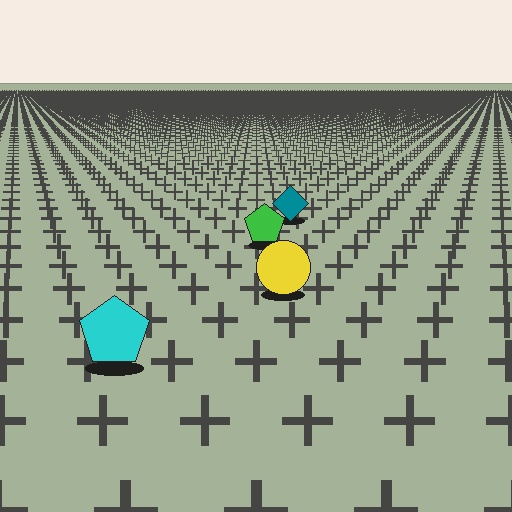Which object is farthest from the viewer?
The teal diamond is farthest from the viewer. It appears smaller and the ground texture around it is denser.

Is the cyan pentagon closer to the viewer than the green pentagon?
Yes. The cyan pentagon is closer — you can tell from the texture gradient: the ground texture is coarser near it.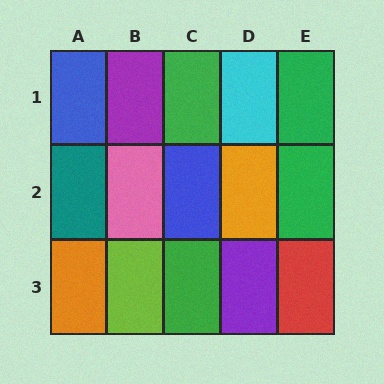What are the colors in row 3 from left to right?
Orange, lime, green, purple, red.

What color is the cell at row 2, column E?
Green.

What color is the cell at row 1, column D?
Cyan.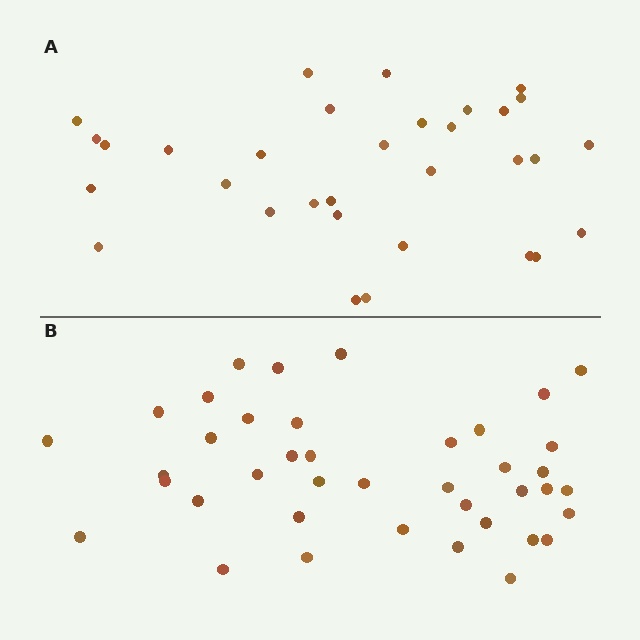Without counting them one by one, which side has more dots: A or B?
Region B (the bottom region) has more dots.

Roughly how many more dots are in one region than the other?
Region B has roughly 8 or so more dots than region A.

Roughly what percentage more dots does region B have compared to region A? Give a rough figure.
About 25% more.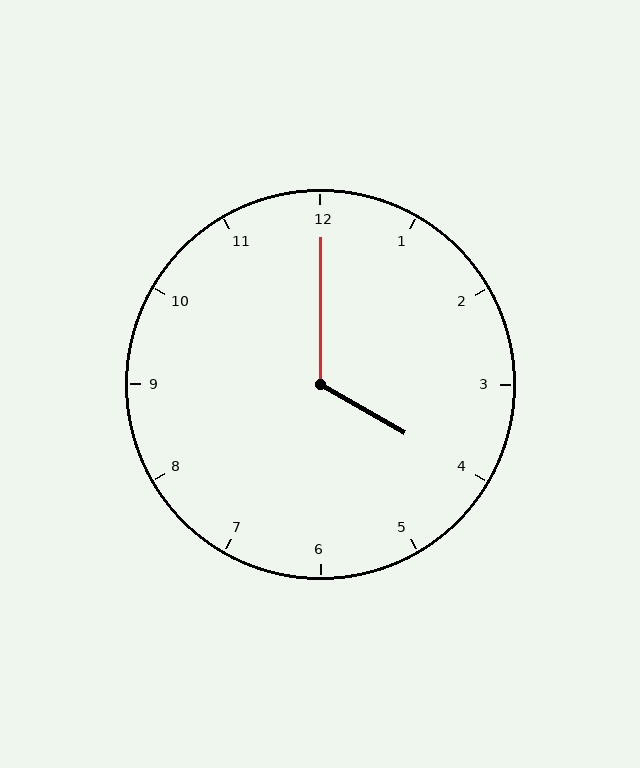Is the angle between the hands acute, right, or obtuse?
It is obtuse.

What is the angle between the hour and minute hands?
Approximately 120 degrees.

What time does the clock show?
4:00.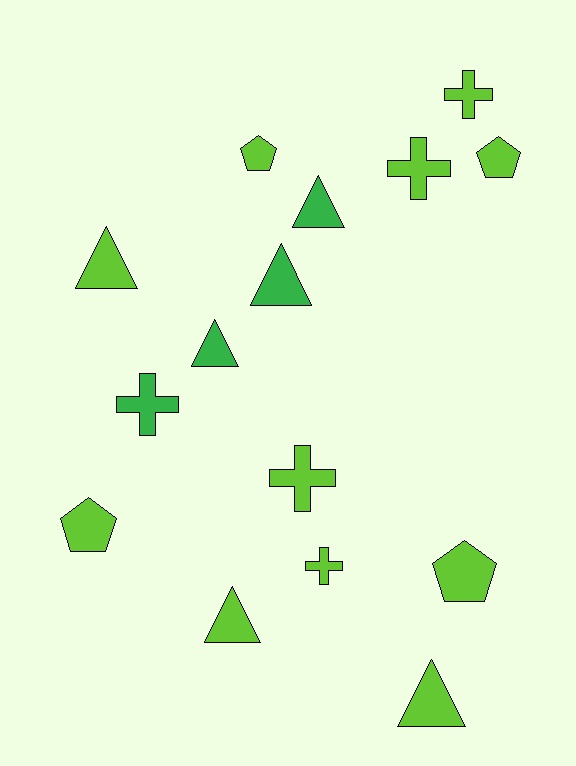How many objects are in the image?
There are 15 objects.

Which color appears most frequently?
Lime, with 11 objects.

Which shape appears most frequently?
Triangle, with 6 objects.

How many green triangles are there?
There are 3 green triangles.